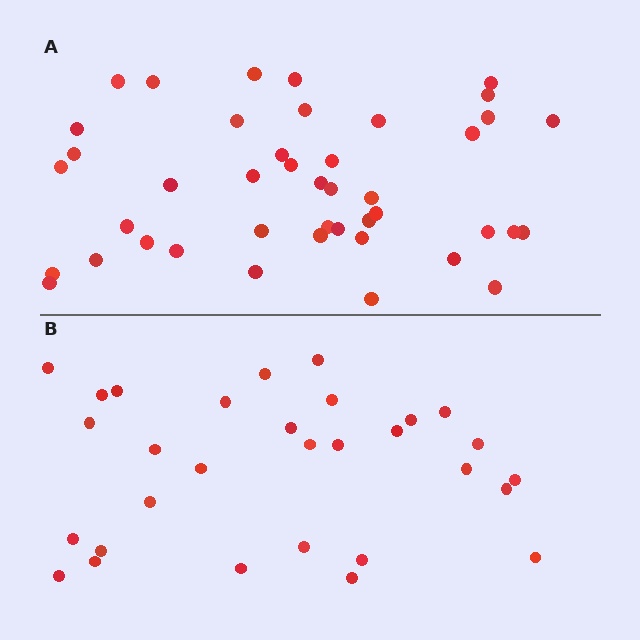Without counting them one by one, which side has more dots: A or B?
Region A (the top region) has more dots.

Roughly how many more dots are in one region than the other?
Region A has approximately 15 more dots than region B.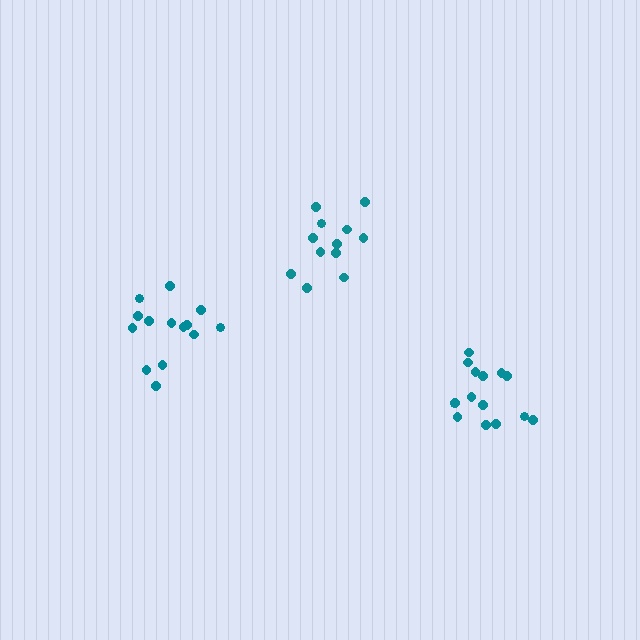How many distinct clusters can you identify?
There are 3 distinct clusters.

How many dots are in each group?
Group 1: 15 dots, Group 2: 14 dots, Group 3: 12 dots (41 total).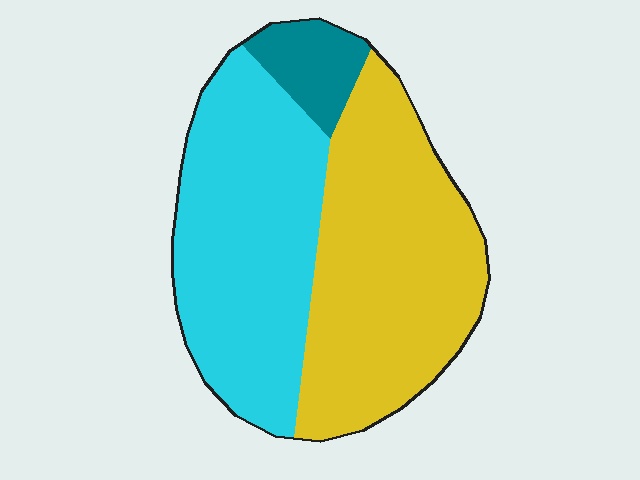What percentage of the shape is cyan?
Cyan covers about 45% of the shape.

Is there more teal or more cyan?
Cyan.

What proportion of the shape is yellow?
Yellow covers 47% of the shape.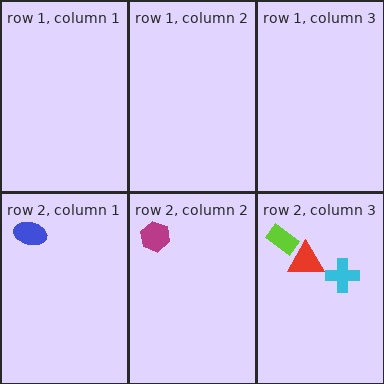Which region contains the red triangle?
The row 2, column 3 region.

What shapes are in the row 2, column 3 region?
The red triangle, the lime rectangle, the cyan cross.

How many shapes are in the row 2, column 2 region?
1.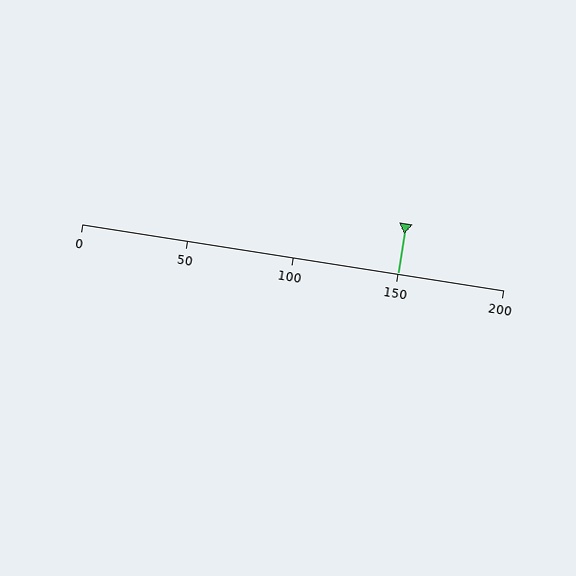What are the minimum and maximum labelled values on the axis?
The axis runs from 0 to 200.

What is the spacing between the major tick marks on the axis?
The major ticks are spaced 50 apart.